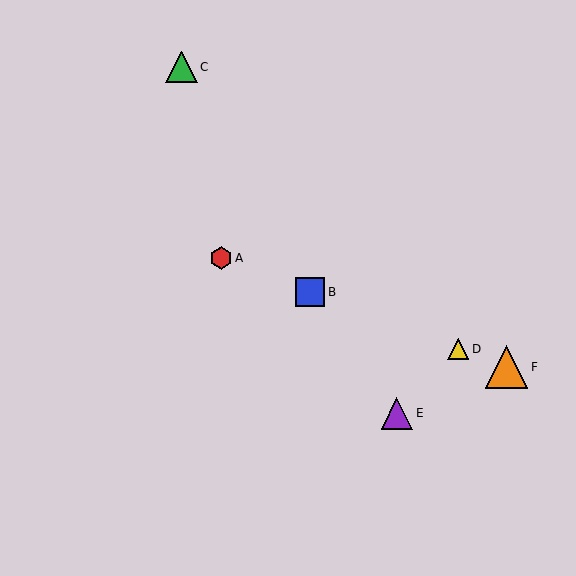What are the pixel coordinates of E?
Object E is at (397, 413).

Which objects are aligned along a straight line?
Objects A, B, D, F are aligned along a straight line.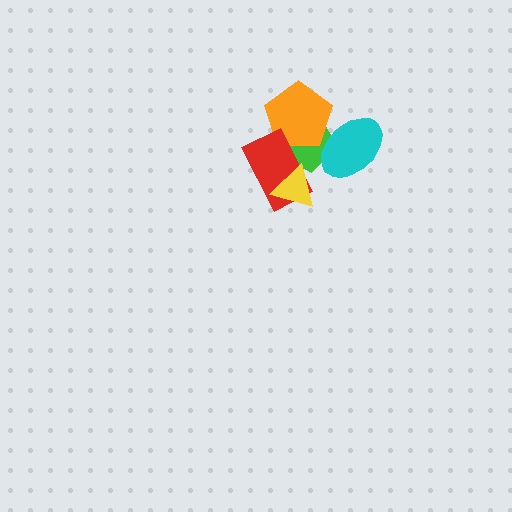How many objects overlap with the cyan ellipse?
2 objects overlap with the cyan ellipse.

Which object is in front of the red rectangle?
The yellow triangle is in front of the red rectangle.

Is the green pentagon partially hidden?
Yes, it is partially covered by another shape.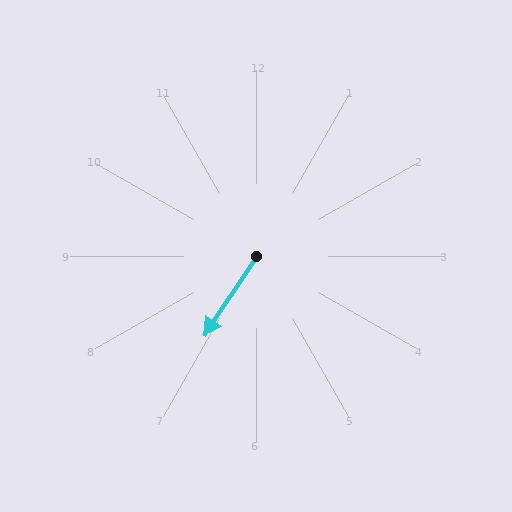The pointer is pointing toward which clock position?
Roughly 7 o'clock.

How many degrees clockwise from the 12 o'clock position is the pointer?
Approximately 213 degrees.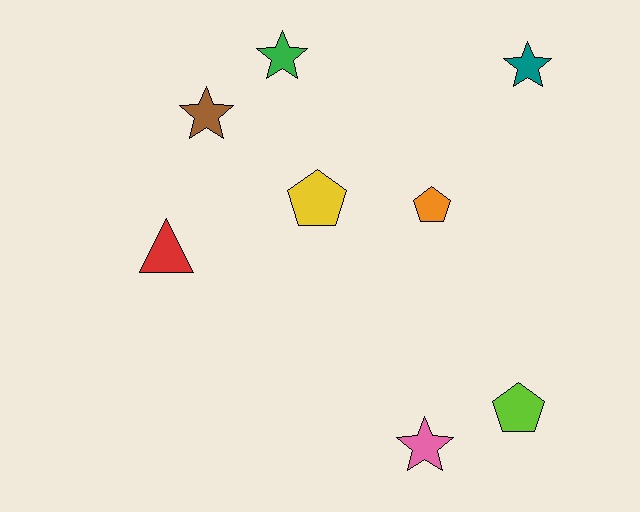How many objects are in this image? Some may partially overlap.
There are 8 objects.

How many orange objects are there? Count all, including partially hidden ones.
There is 1 orange object.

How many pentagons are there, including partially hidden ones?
There are 3 pentagons.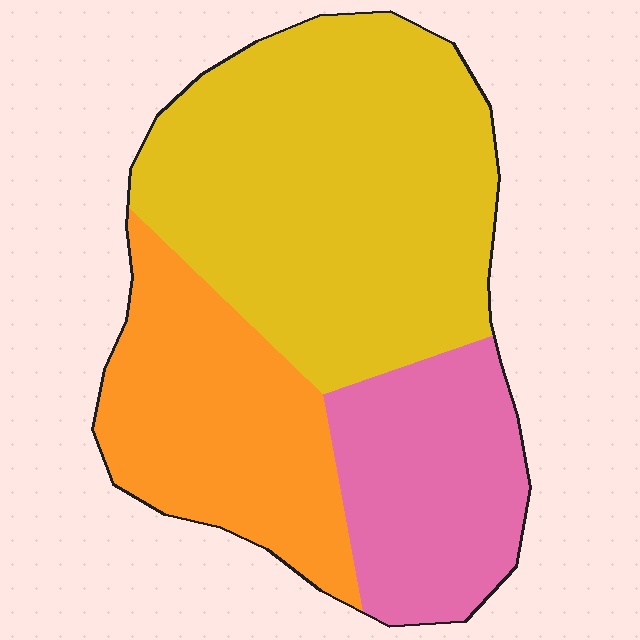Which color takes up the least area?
Pink, at roughly 20%.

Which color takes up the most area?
Yellow, at roughly 50%.